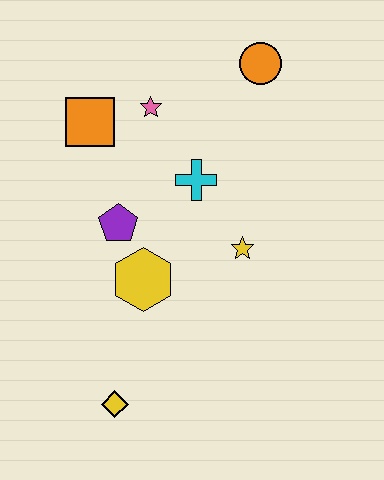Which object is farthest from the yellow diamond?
The orange circle is farthest from the yellow diamond.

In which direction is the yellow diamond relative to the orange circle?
The yellow diamond is below the orange circle.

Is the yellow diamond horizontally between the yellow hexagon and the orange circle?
No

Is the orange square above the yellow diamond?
Yes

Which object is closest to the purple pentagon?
The yellow hexagon is closest to the purple pentagon.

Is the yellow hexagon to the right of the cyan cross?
No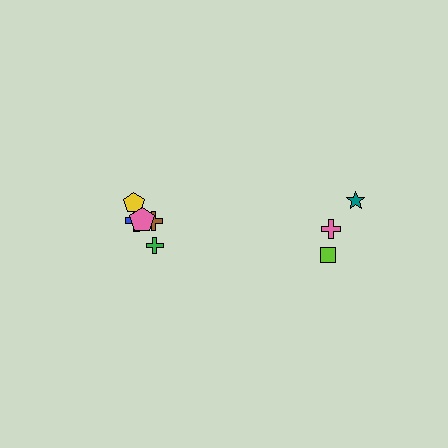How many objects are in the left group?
There are 5 objects.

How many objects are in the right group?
There are 3 objects.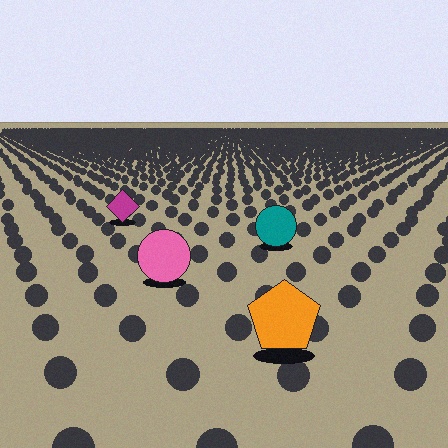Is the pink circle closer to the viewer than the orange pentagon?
No. The orange pentagon is closer — you can tell from the texture gradient: the ground texture is coarser near it.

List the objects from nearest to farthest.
From nearest to farthest: the orange pentagon, the pink circle, the teal circle, the magenta diamond.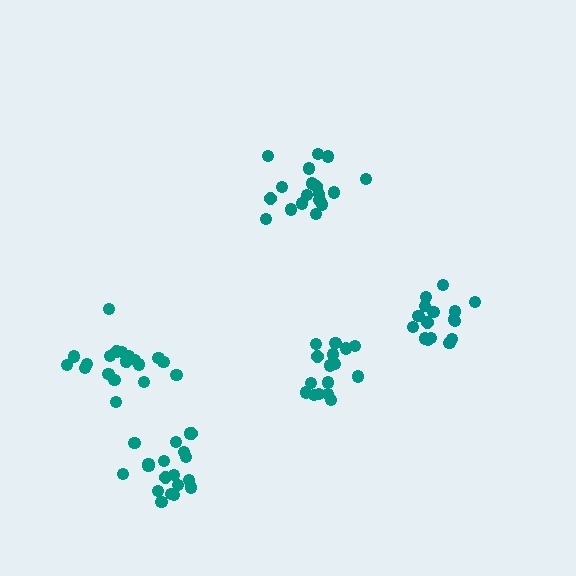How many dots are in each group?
Group 1: 17 dots, Group 2: 19 dots, Group 3: 18 dots, Group 4: 21 dots, Group 5: 16 dots (91 total).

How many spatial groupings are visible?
There are 5 spatial groupings.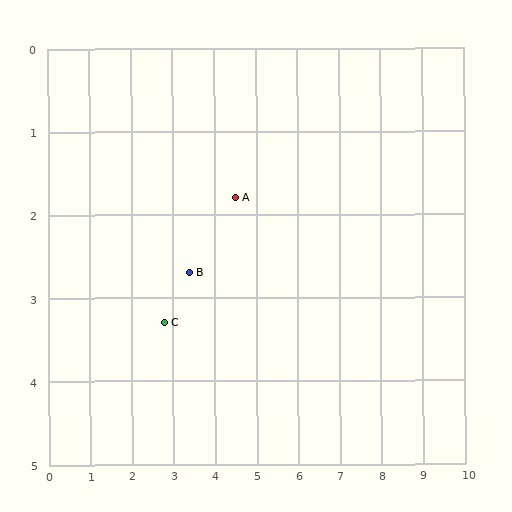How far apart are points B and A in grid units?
Points B and A are about 1.4 grid units apart.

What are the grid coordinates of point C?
Point C is at approximately (2.8, 3.3).